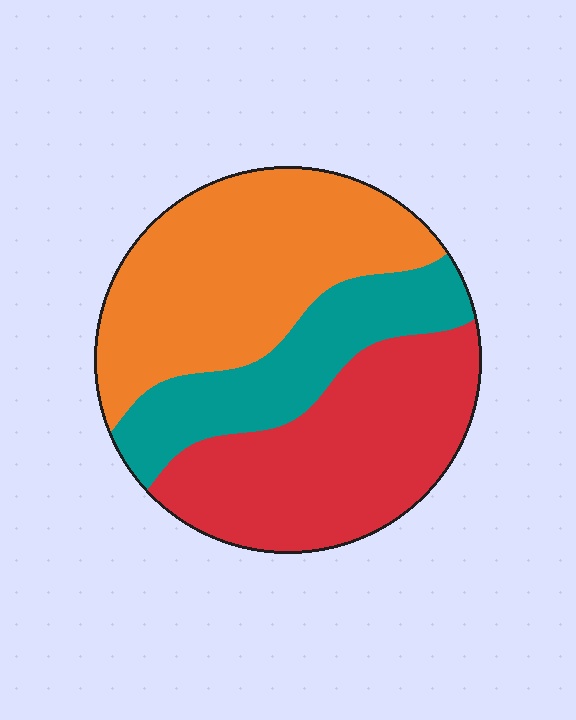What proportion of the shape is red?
Red covers 37% of the shape.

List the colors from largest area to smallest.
From largest to smallest: orange, red, teal.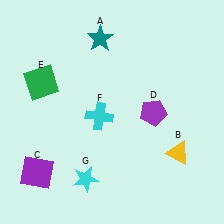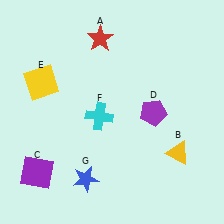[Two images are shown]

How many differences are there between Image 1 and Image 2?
There are 3 differences between the two images.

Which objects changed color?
A changed from teal to red. E changed from green to yellow. G changed from cyan to blue.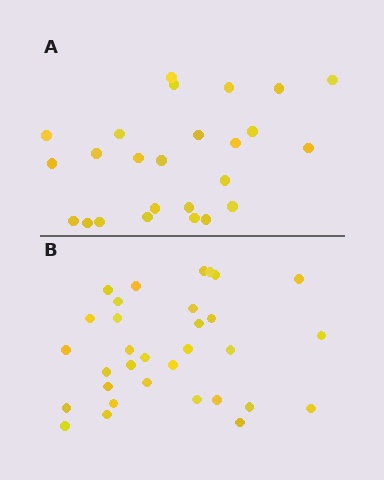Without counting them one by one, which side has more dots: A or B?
Region B (the bottom region) has more dots.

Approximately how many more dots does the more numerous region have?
Region B has roughly 8 or so more dots than region A.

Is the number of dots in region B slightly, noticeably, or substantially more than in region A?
Region B has noticeably more, but not dramatically so. The ratio is roughly 1.3 to 1.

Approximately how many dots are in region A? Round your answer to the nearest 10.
About 20 dots. (The exact count is 25, which rounds to 20.)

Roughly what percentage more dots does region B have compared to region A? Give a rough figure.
About 30% more.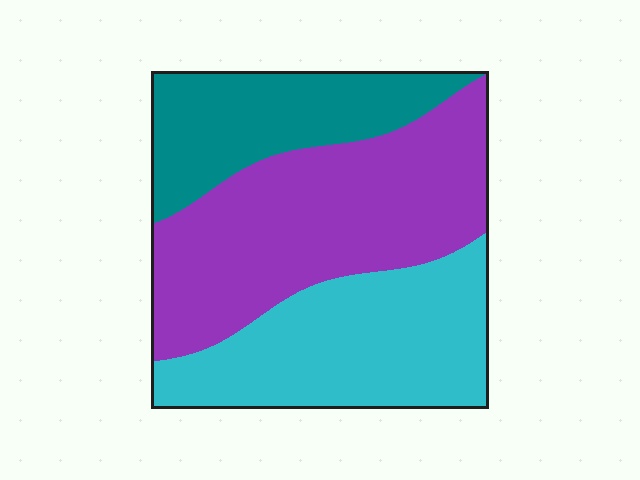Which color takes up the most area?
Purple, at roughly 45%.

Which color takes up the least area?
Teal, at roughly 25%.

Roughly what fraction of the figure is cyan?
Cyan covers about 35% of the figure.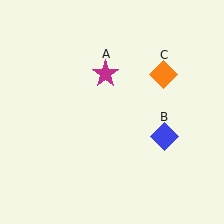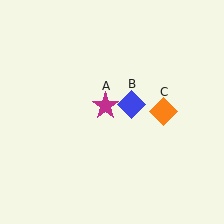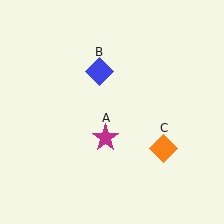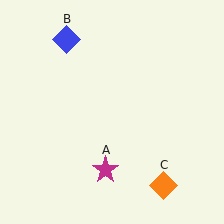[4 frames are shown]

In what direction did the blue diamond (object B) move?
The blue diamond (object B) moved up and to the left.